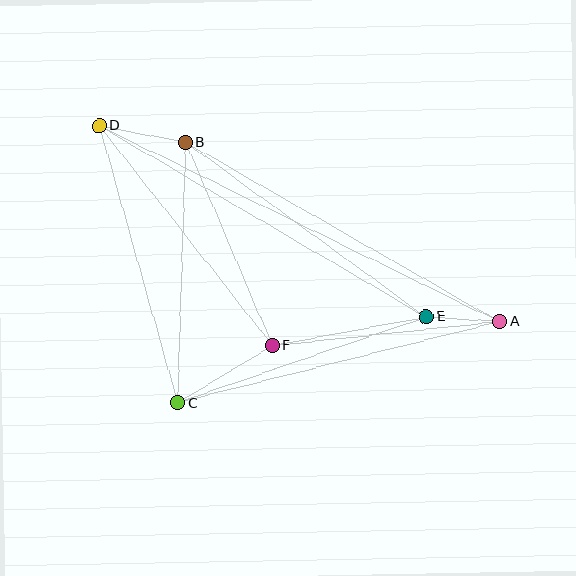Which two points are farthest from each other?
Points A and D are farthest from each other.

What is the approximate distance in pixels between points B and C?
The distance between B and C is approximately 261 pixels.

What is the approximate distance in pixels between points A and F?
The distance between A and F is approximately 228 pixels.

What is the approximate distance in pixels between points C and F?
The distance between C and F is approximately 110 pixels.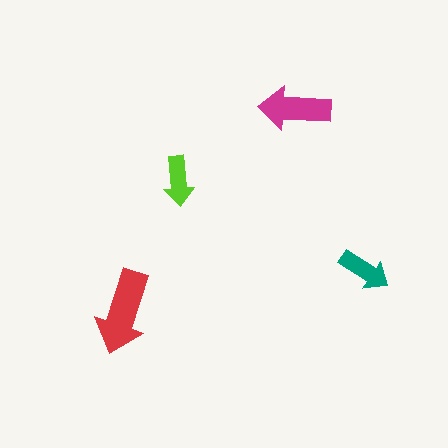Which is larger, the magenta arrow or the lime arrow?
The magenta one.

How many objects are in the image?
There are 4 objects in the image.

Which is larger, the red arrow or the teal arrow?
The red one.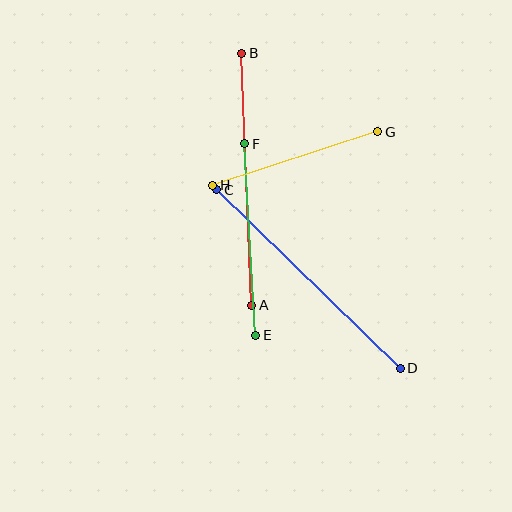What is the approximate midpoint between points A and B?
The midpoint is at approximately (247, 179) pixels.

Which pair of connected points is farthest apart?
Points C and D are farthest apart.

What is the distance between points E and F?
The distance is approximately 192 pixels.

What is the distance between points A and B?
The distance is approximately 252 pixels.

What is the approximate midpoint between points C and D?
The midpoint is at approximately (308, 279) pixels.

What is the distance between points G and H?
The distance is approximately 173 pixels.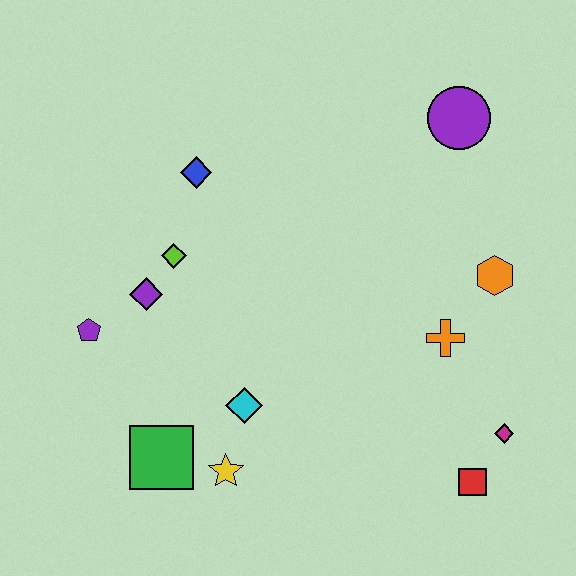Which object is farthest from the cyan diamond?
The purple circle is farthest from the cyan diamond.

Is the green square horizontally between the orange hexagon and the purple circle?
No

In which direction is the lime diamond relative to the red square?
The lime diamond is to the left of the red square.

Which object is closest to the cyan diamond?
The yellow star is closest to the cyan diamond.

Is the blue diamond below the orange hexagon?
No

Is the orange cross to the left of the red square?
Yes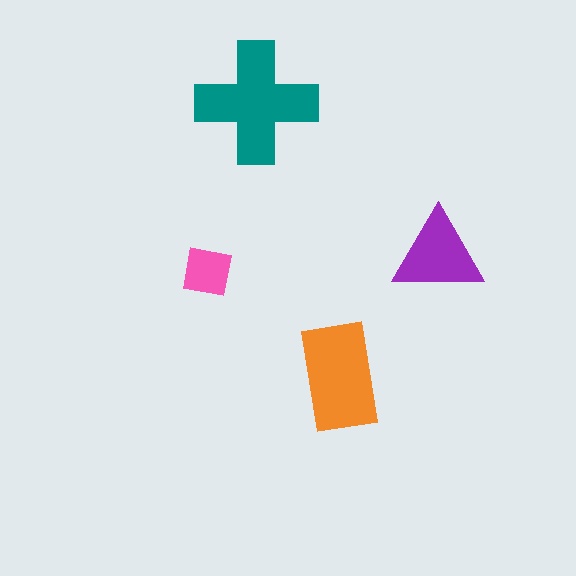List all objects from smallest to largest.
The pink square, the purple triangle, the orange rectangle, the teal cross.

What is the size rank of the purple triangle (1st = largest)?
3rd.